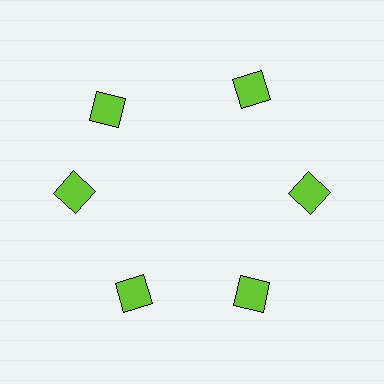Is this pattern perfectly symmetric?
No. The 6 lime squares are arranged in a ring, but one element near the 11 o'clock position is rotated out of alignment along the ring, breaking the 6-fold rotational symmetry.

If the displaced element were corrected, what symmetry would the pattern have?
It would have 6-fold rotational symmetry — the pattern would map onto itself every 60 degrees.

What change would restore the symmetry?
The symmetry would be restored by rotating it back into even spacing with its neighbors so that all 6 squares sit at equal angles and equal distance from the center.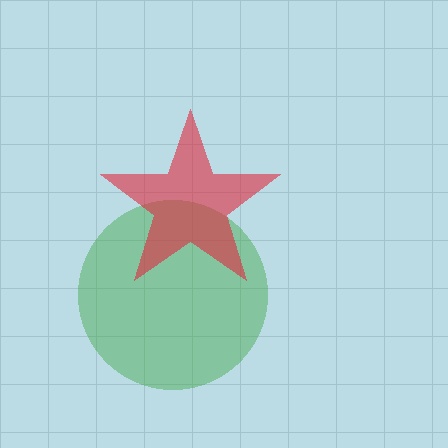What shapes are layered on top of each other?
The layered shapes are: a green circle, a red star.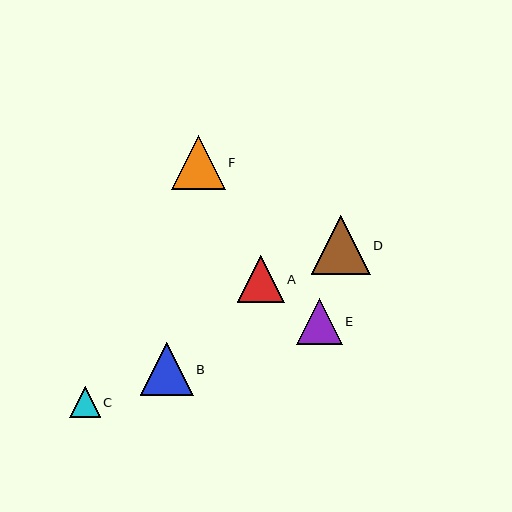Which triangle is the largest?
Triangle D is the largest with a size of approximately 59 pixels.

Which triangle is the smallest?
Triangle C is the smallest with a size of approximately 31 pixels.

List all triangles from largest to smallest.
From largest to smallest: D, F, B, A, E, C.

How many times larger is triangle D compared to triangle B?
Triangle D is approximately 1.1 times the size of triangle B.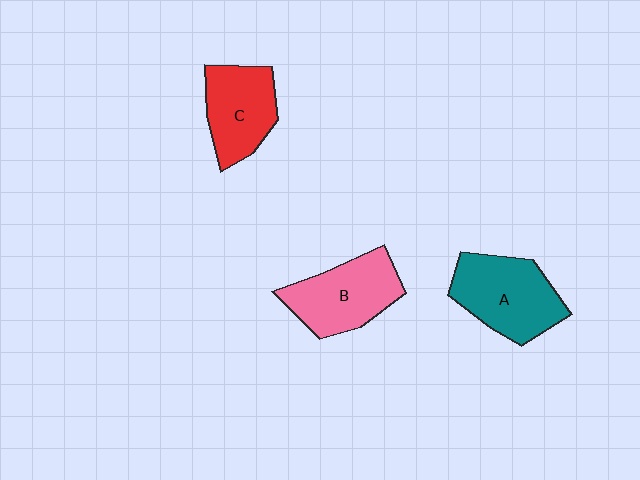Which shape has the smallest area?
Shape C (red).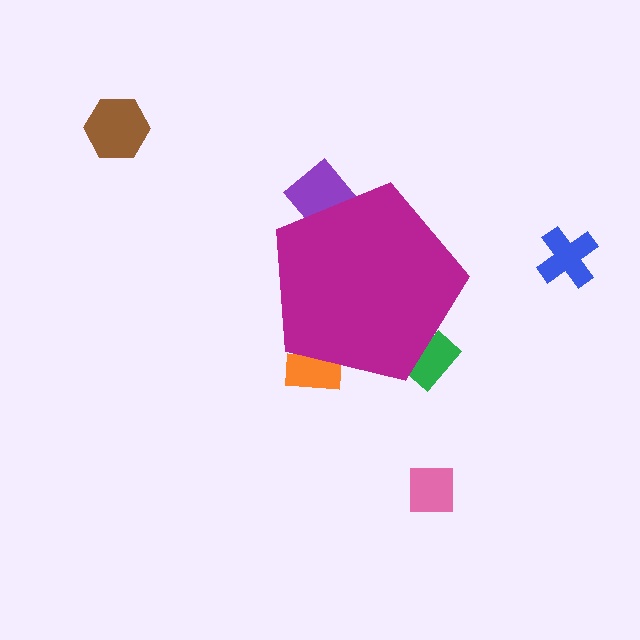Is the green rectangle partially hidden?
Yes, the green rectangle is partially hidden behind the magenta pentagon.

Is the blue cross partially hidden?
No, the blue cross is fully visible.